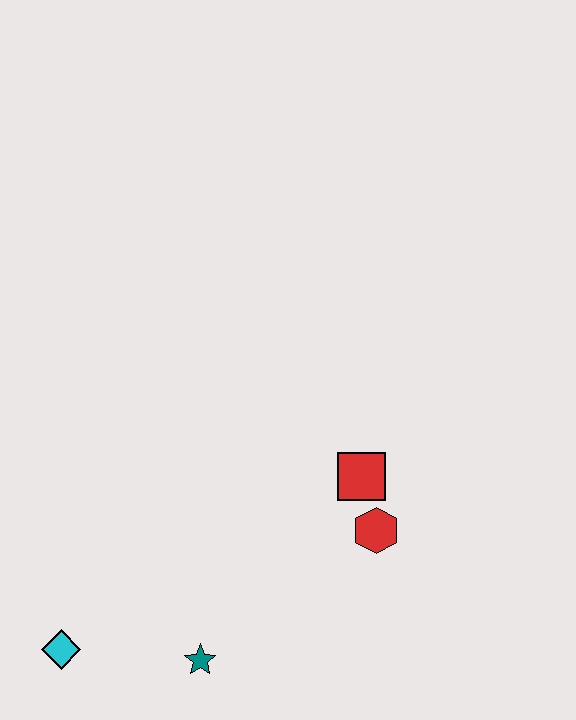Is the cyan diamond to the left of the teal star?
Yes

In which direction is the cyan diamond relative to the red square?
The cyan diamond is to the left of the red square.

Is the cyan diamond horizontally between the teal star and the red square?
No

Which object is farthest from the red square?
The cyan diamond is farthest from the red square.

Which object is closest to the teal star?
The cyan diamond is closest to the teal star.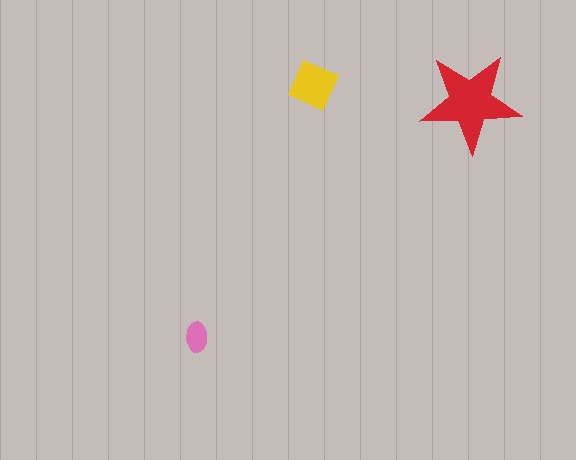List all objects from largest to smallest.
The red star, the yellow diamond, the pink ellipse.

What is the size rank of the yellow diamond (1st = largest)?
2nd.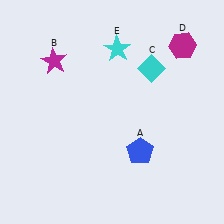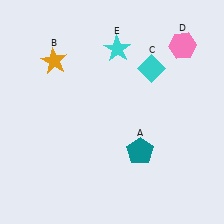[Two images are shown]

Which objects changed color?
A changed from blue to teal. B changed from magenta to orange. D changed from magenta to pink.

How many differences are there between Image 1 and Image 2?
There are 3 differences between the two images.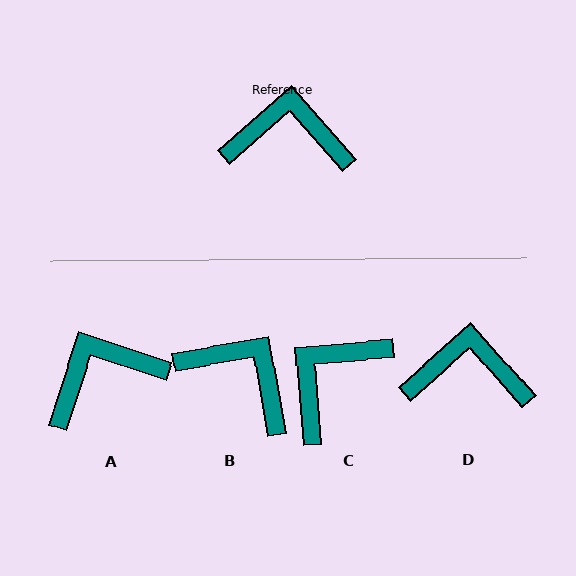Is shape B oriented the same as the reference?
No, it is off by about 32 degrees.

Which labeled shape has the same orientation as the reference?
D.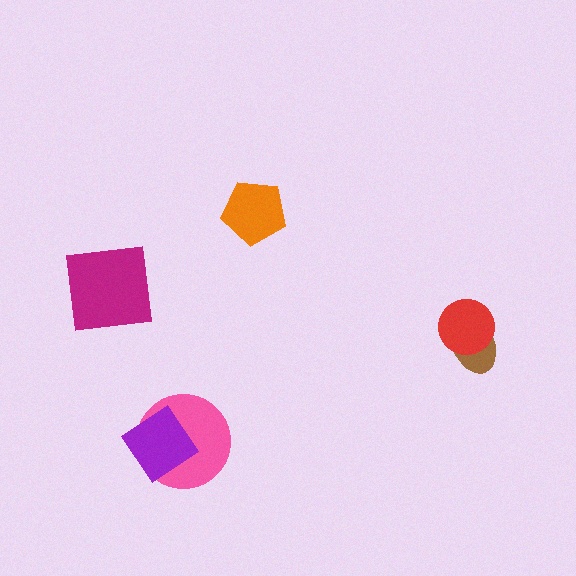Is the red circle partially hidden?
No, no other shape covers it.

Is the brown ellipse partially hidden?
Yes, it is partially covered by another shape.